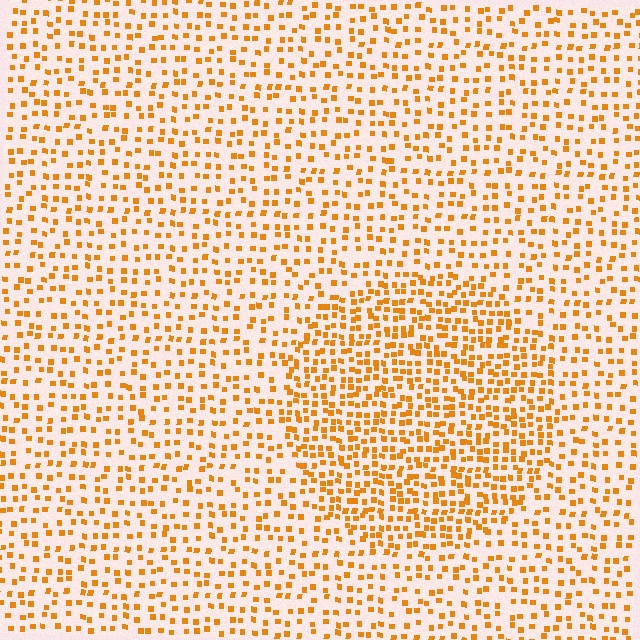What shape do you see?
I see a circle.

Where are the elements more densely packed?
The elements are more densely packed inside the circle boundary.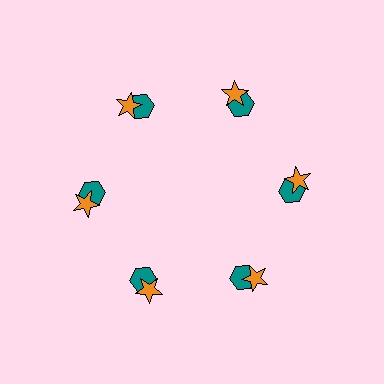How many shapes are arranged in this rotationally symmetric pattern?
There are 12 shapes, arranged in 6 groups of 2.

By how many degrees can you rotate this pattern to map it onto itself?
The pattern maps onto itself every 60 degrees of rotation.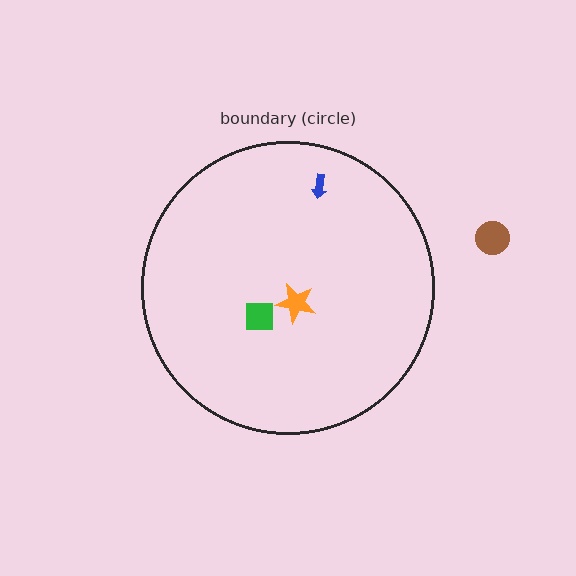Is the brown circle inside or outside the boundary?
Outside.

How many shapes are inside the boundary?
3 inside, 1 outside.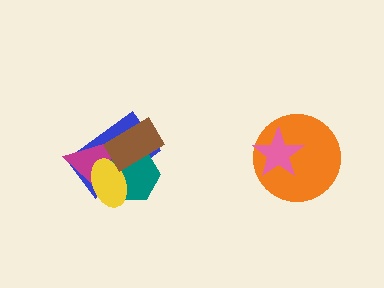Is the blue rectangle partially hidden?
Yes, it is partially covered by another shape.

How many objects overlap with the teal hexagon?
4 objects overlap with the teal hexagon.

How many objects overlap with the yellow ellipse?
4 objects overlap with the yellow ellipse.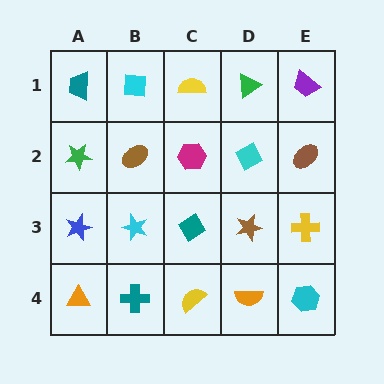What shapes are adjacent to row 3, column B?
A brown ellipse (row 2, column B), a teal cross (row 4, column B), a blue star (row 3, column A), a teal diamond (row 3, column C).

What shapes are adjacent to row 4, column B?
A cyan star (row 3, column B), an orange triangle (row 4, column A), a yellow semicircle (row 4, column C).